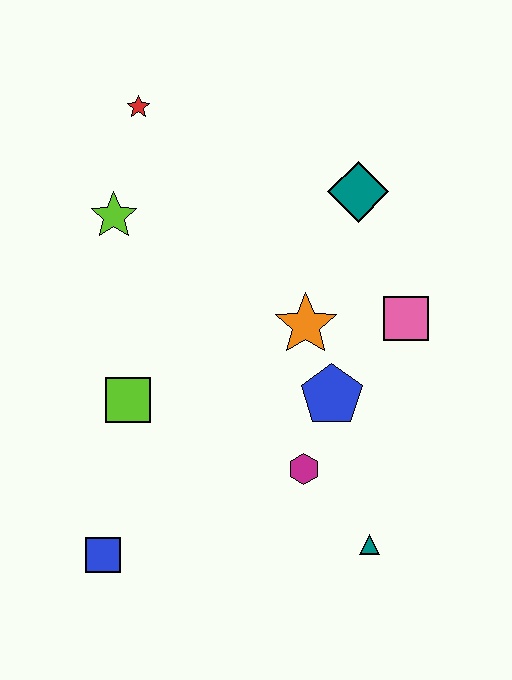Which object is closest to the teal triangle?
The magenta hexagon is closest to the teal triangle.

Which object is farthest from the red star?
The teal triangle is farthest from the red star.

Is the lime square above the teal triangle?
Yes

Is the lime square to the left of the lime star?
No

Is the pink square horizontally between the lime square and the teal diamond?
No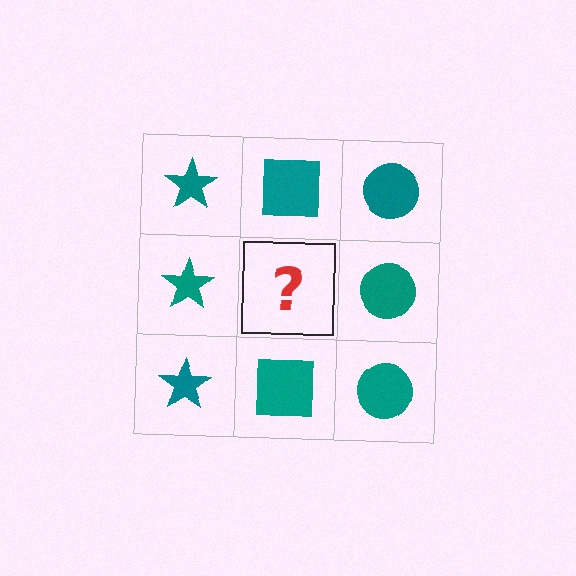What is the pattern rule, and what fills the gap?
The rule is that each column has a consistent shape. The gap should be filled with a teal square.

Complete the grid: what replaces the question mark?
The question mark should be replaced with a teal square.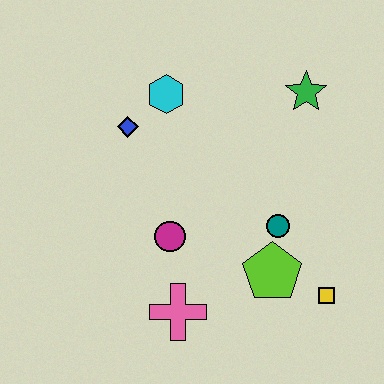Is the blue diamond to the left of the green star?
Yes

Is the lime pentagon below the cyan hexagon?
Yes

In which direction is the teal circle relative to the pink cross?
The teal circle is to the right of the pink cross.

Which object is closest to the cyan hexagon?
The blue diamond is closest to the cyan hexagon.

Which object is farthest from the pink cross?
The green star is farthest from the pink cross.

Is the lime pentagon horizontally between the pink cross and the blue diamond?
No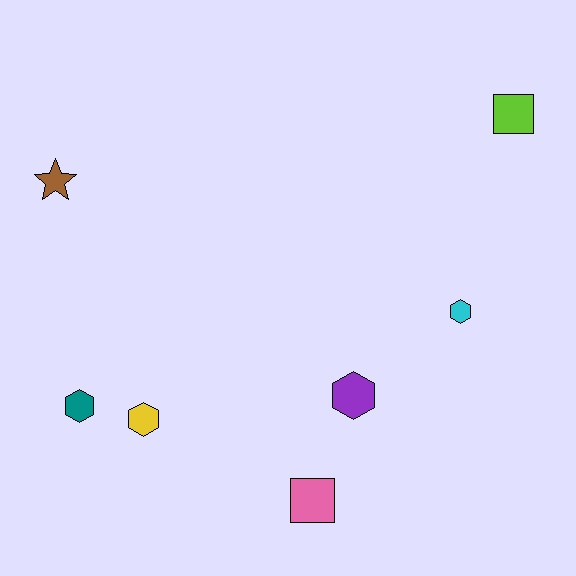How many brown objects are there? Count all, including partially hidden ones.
There is 1 brown object.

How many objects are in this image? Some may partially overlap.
There are 7 objects.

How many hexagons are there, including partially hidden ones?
There are 4 hexagons.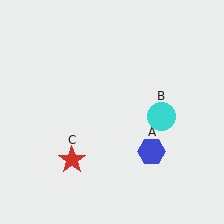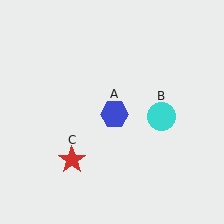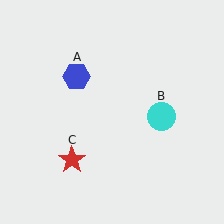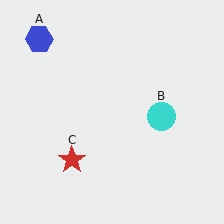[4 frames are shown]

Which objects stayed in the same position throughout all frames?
Cyan circle (object B) and red star (object C) remained stationary.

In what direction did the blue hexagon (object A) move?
The blue hexagon (object A) moved up and to the left.